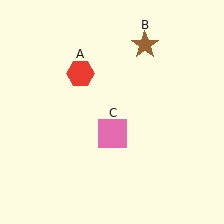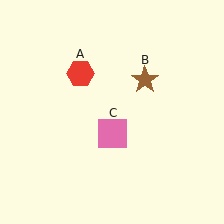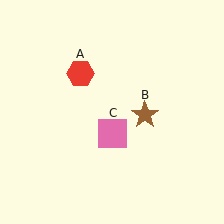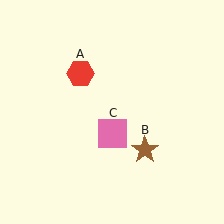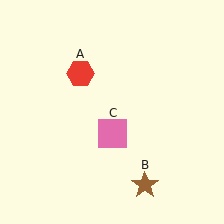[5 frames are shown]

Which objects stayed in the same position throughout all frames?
Red hexagon (object A) and pink square (object C) remained stationary.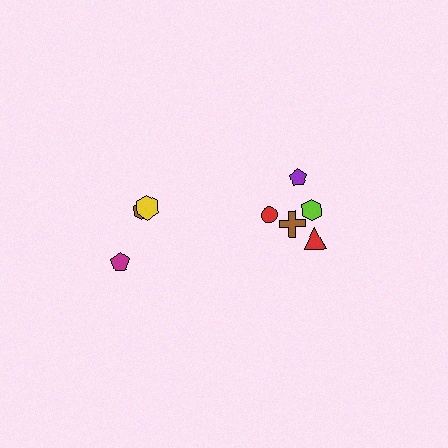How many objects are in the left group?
There are 3 objects.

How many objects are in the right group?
There are 5 objects.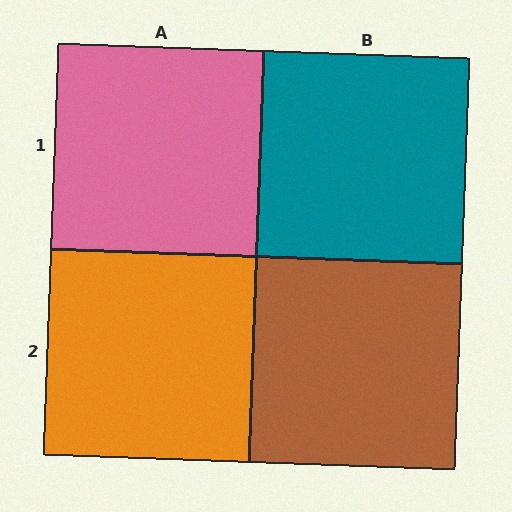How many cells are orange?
1 cell is orange.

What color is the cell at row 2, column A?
Orange.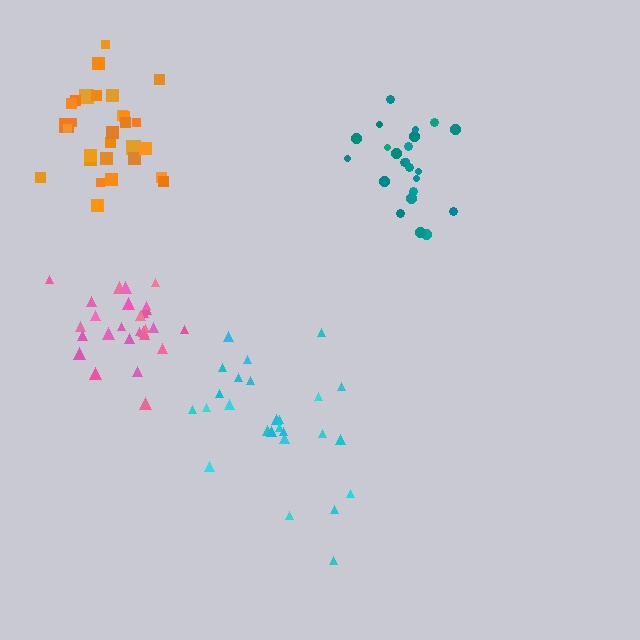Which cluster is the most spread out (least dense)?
Cyan.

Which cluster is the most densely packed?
Teal.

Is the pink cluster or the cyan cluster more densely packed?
Pink.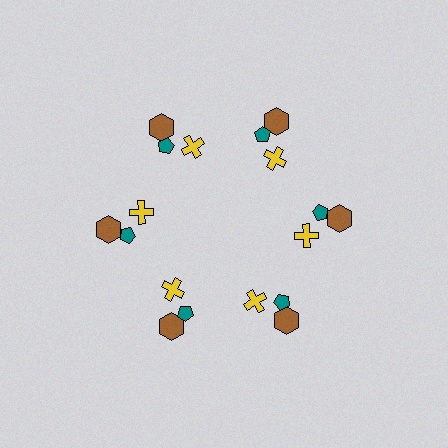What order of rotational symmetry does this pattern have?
This pattern has 6-fold rotational symmetry.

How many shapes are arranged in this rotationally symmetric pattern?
There are 18 shapes, arranged in 6 groups of 3.